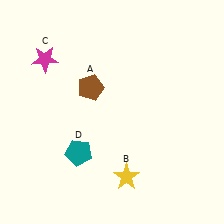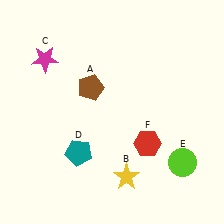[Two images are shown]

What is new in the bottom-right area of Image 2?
A lime circle (E) was added in the bottom-right area of Image 2.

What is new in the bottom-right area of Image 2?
A red hexagon (F) was added in the bottom-right area of Image 2.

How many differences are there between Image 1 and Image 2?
There are 2 differences between the two images.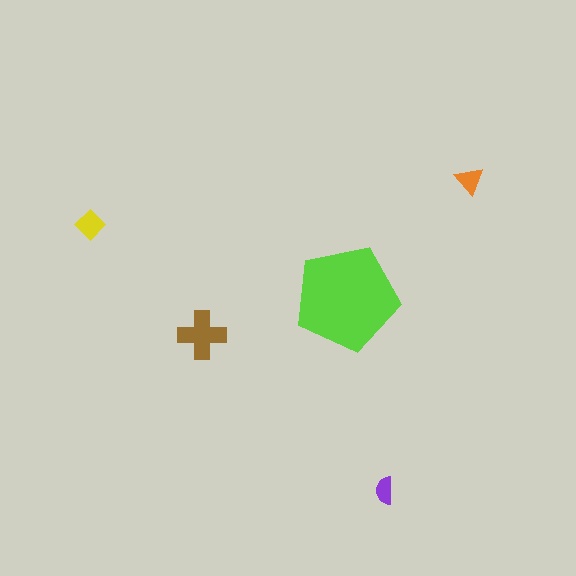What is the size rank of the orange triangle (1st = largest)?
4th.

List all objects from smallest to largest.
The purple semicircle, the orange triangle, the yellow diamond, the brown cross, the lime pentagon.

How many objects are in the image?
There are 5 objects in the image.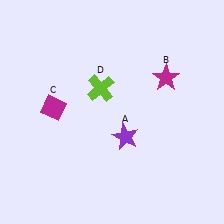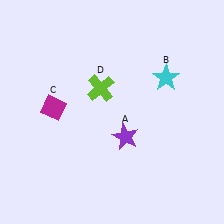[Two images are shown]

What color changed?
The star (B) changed from magenta in Image 1 to cyan in Image 2.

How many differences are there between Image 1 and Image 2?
There is 1 difference between the two images.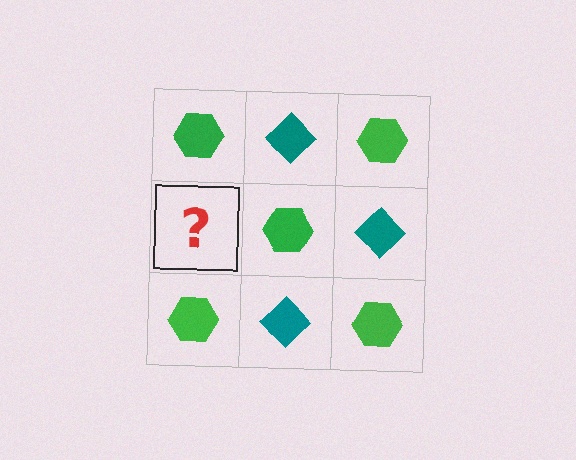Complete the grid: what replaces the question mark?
The question mark should be replaced with a teal diamond.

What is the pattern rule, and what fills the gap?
The rule is that it alternates green hexagon and teal diamond in a checkerboard pattern. The gap should be filled with a teal diamond.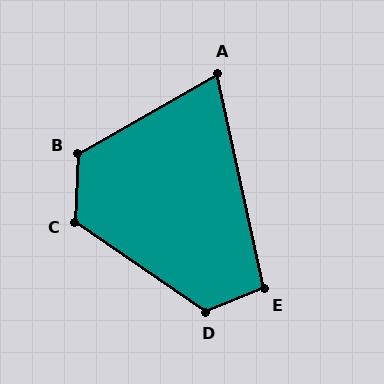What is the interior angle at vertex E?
Approximately 99 degrees (obtuse).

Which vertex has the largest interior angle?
D, at approximately 124 degrees.